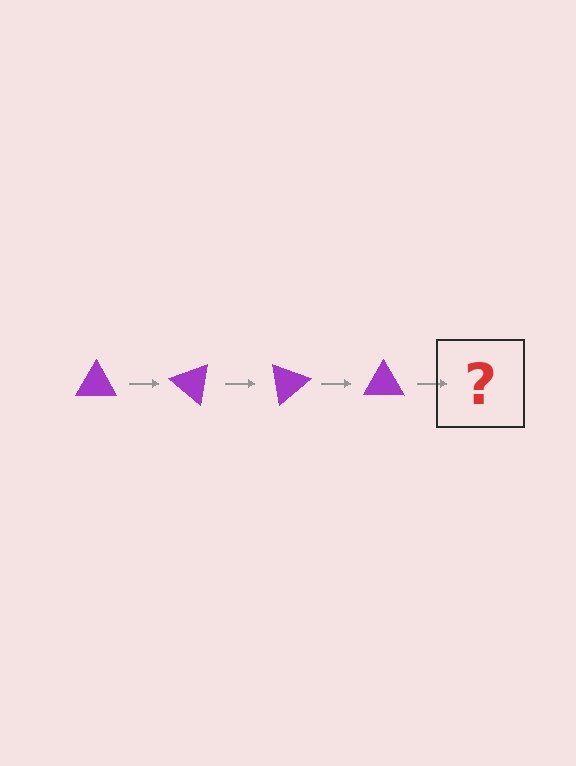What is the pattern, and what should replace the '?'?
The pattern is that the triangle rotates 40 degrees each step. The '?' should be a purple triangle rotated 160 degrees.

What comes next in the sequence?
The next element should be a purple triangle rotated 160 degrees.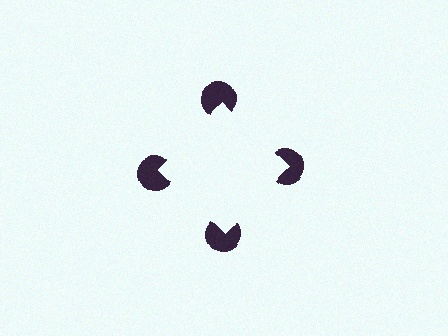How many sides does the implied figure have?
4 sides.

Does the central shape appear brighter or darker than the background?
It typically appears slightly brighter than the background, even though no actual brightness change is drawn.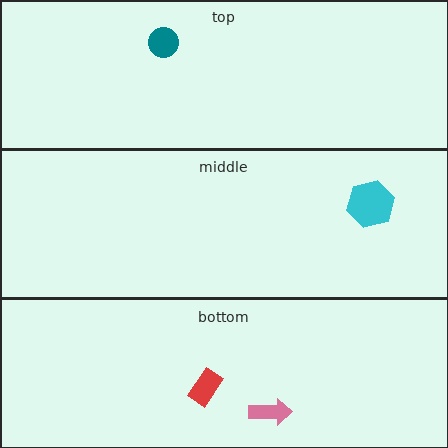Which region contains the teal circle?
The top region.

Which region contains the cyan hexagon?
The middle region.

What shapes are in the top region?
The teal circle.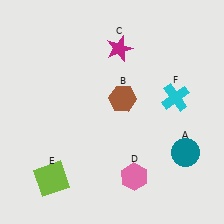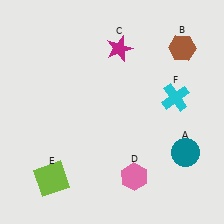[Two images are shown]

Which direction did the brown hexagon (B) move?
The brown hexagon (B) moved right.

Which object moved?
The brown hexagon (B) moved right.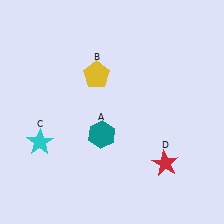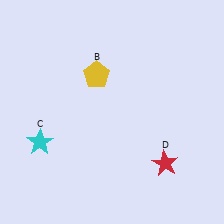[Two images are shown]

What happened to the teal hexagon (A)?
The teal hexagon (A) was removed in Image 2. It was in the bottom-left area of Image 1.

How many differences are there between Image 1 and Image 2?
There is 1 difference between the two images.